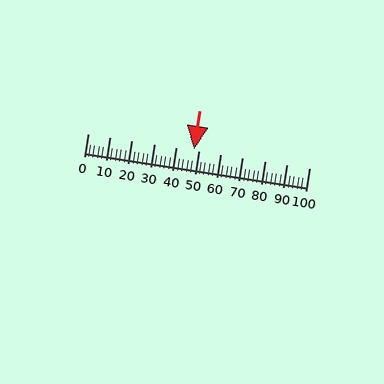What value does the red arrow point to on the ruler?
The red arrow points to approximately 48.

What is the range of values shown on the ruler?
The ruler shows values from 0 to 100.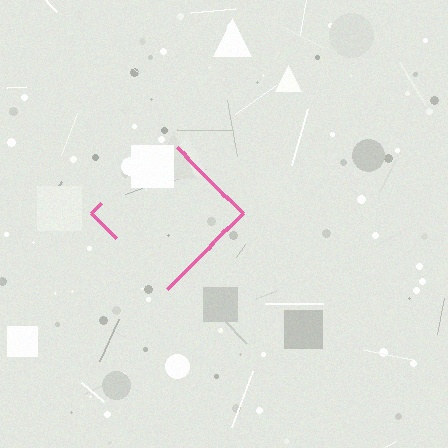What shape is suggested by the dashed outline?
The dashed outline suggests a diamond.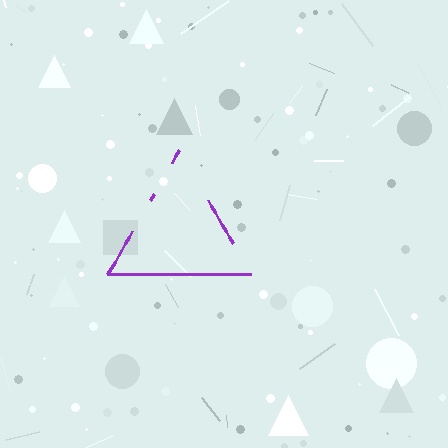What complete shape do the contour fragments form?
The contour fragments form a triangle.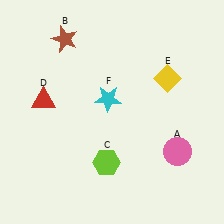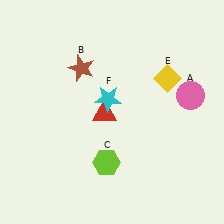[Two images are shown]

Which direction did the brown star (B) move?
The brown star (B) moved down.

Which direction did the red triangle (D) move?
The red triangle (D) moved right.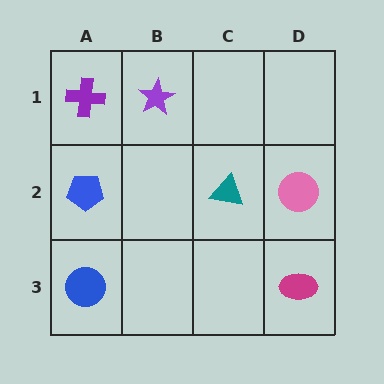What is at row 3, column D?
A magenta ellipse.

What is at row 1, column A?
A purple cross.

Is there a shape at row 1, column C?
No, that cell is empty.